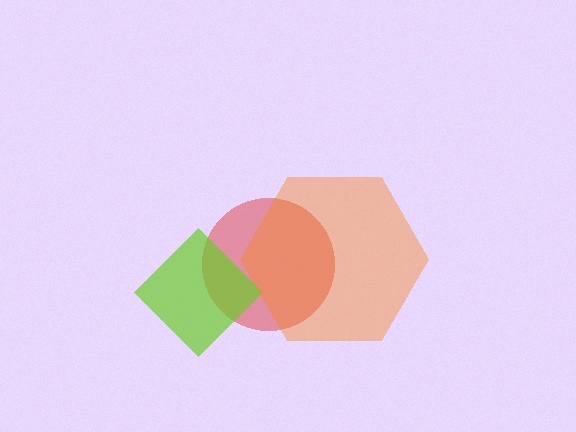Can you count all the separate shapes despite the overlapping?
Yes, there are 3 separate shapes.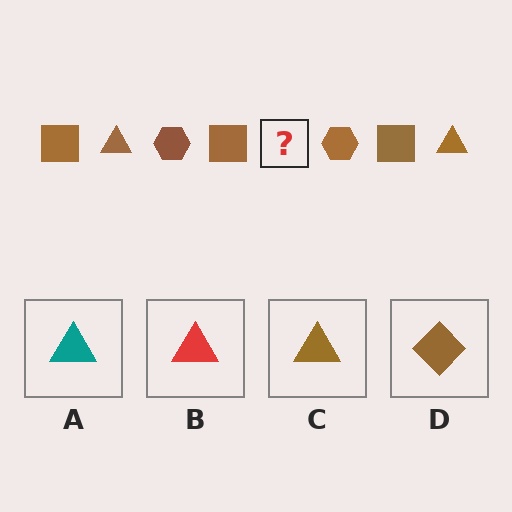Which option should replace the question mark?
Option C.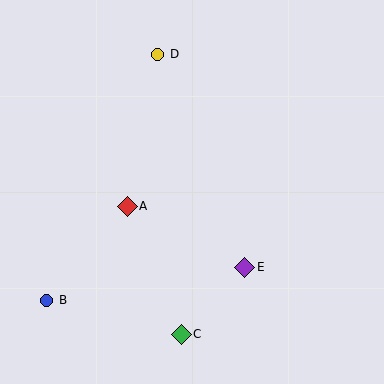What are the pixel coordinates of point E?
Point E is at (245, 267).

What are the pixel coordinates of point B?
Point B is at (47, 300).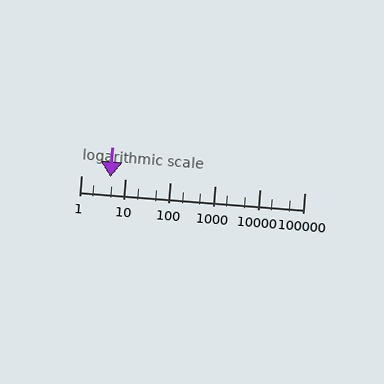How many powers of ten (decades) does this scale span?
The scale spans 5 decades, from 1 to 100000.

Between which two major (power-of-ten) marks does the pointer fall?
The pointer is between 1 and 10.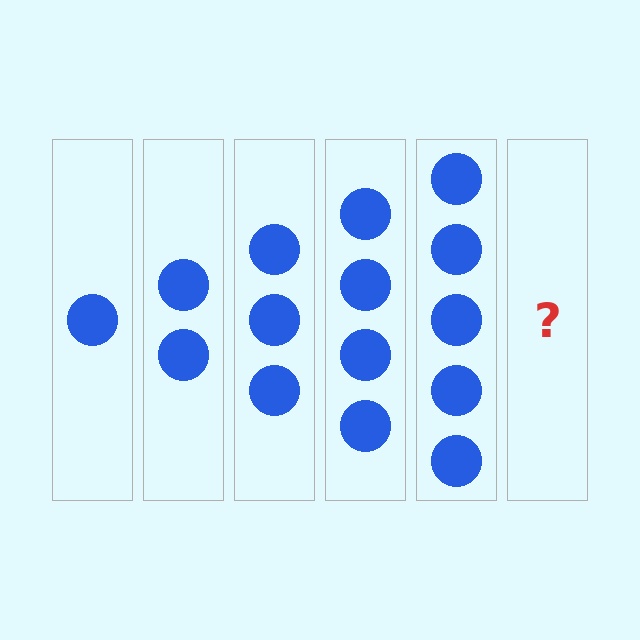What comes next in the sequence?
The next element should be 6 circles.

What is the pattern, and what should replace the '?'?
The pattern is that each step adds one more circle. The '?' should be 6 circles.